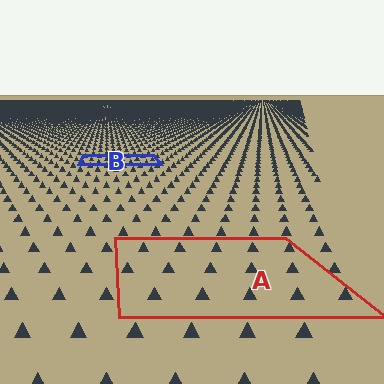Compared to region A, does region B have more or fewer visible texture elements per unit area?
Region B has more texture elements per unit area — they are packed more densely because it is farther away.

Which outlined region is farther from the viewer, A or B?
Region B is farther from the viewer — the texture elements inside it appear smaller and more densely packed.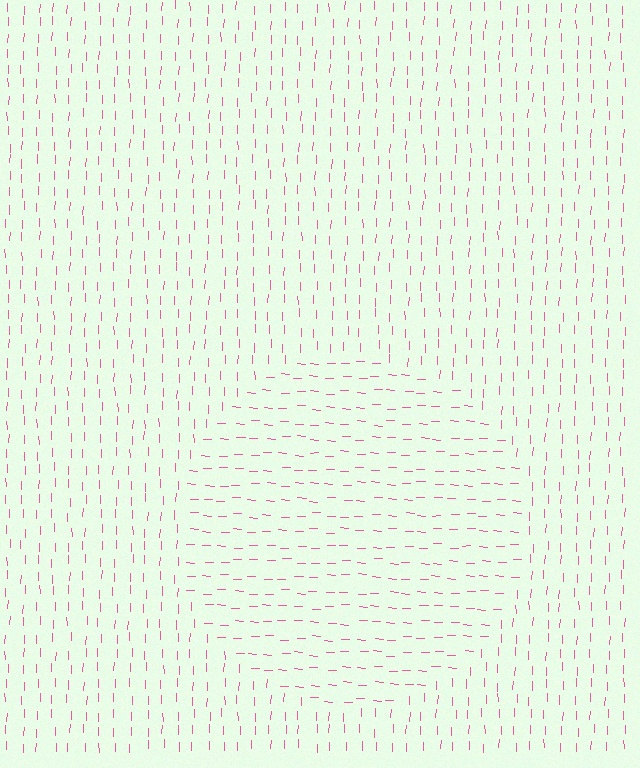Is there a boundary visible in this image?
Yes, there is a texture boundary formed by a change in line orientation.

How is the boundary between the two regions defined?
The boundary is defined purely by a change in line orientation (approximately 89 degrees difference). All lines are the same color and thickness.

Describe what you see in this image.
The image is filled with small pink line segments. A circle region in the image has lines oriented differently from the surrounding lines, creating a visible texture boundary.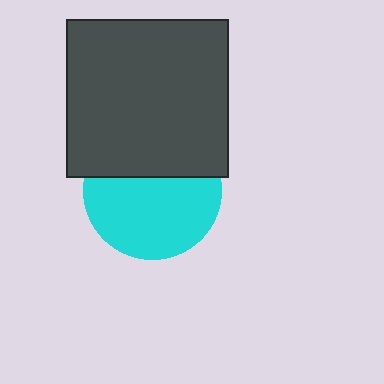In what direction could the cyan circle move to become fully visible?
The cyan circle could move down. That would shift it out from behind the dark gray rectangle entirely.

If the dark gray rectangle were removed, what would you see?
You would see the complete cyan circle.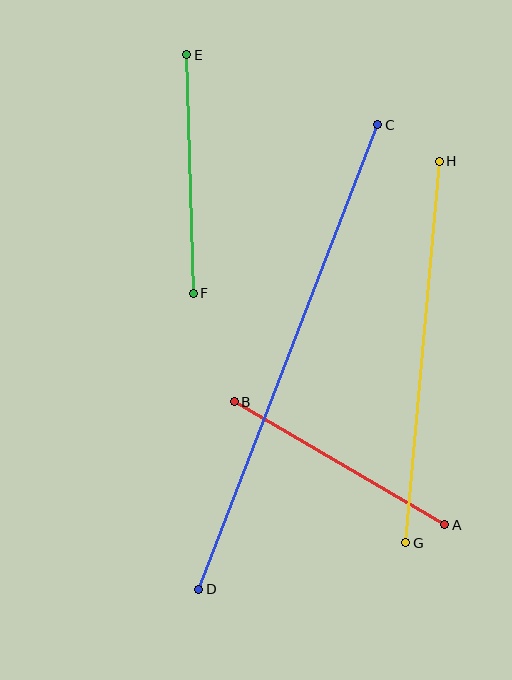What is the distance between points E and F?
The distance is approximately 238 pixels.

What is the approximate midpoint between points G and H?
The midpoint is at approximately (422, 352) pixels.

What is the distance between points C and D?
The distance is approximately 498 pixels.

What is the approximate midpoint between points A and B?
The midpoint is at approximately (339, 463) pixels.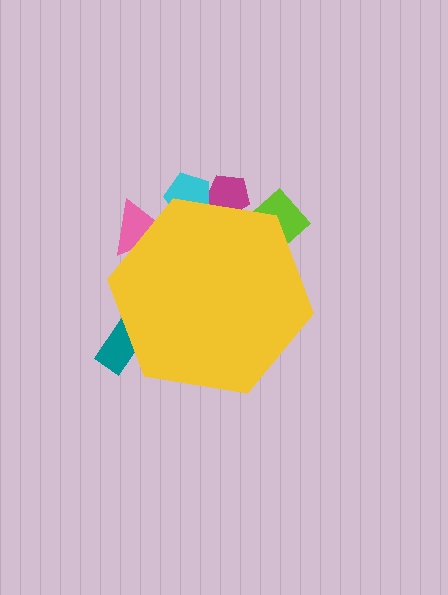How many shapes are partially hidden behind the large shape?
5 shapes are partially hidden.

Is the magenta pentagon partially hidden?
Yes, the magenta pentagon is partially hidden behind the yellow hexagon.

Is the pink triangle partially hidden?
Yes, the pink triangle is partially hidden behind the yellow hexagon.